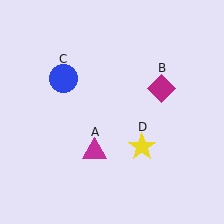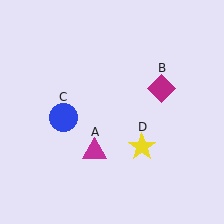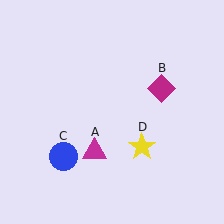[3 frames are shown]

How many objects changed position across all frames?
1 object changed position: blue circle (object C).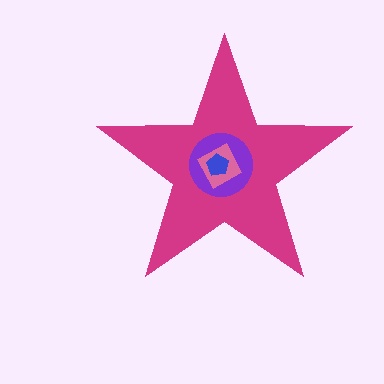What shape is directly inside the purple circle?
The pink diamond.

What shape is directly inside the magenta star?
The purple circle.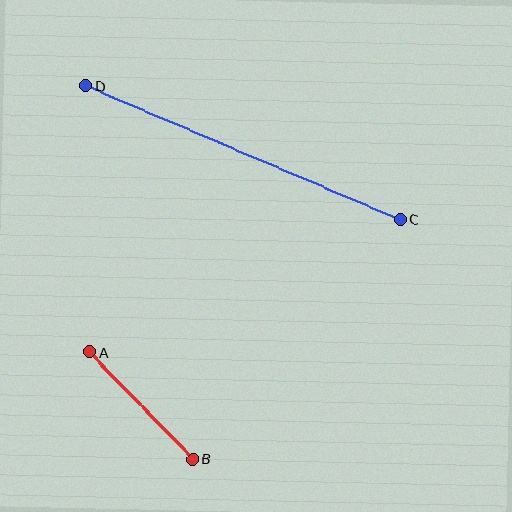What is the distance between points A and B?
The distance is approximately 148 pixels.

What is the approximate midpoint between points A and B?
The midpoint is at approximately (141, 406) pixels.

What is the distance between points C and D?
The distance is approximately 342 pixels.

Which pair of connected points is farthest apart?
Points C and D are farthest apart.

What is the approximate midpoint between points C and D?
The midpoint is at approximately (243, 152) pixels.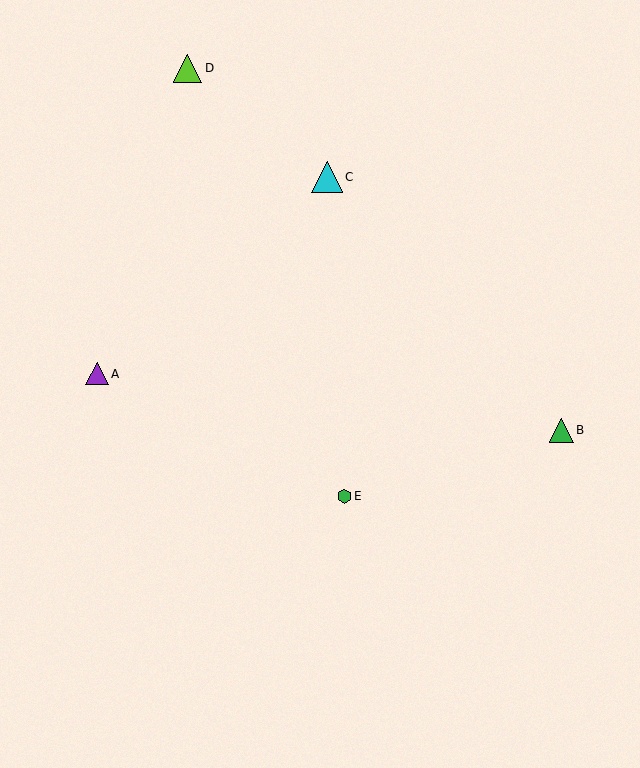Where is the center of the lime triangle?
The center of the lime triangle is at (188, 68).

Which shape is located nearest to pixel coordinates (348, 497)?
The green hexagon (labeled E) at (344, 496) is nearest to that location.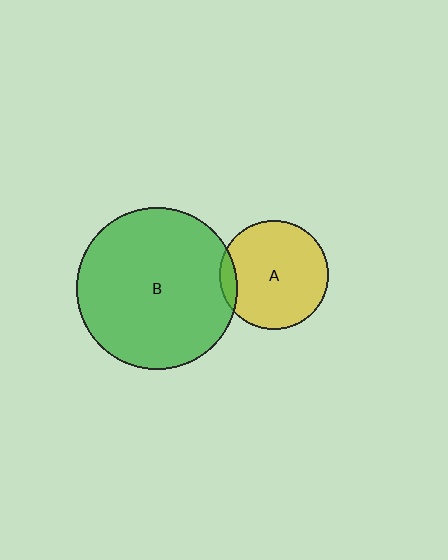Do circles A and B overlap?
Yes.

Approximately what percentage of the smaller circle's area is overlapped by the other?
Approximately 10%.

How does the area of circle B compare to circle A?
Approximately 2.2 times.